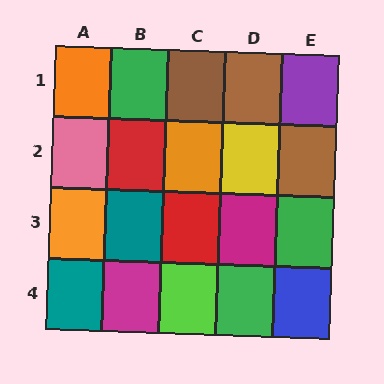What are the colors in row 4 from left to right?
Teal, magenta, lime, green, blue.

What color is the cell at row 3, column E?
Green.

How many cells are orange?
3 cells are orange.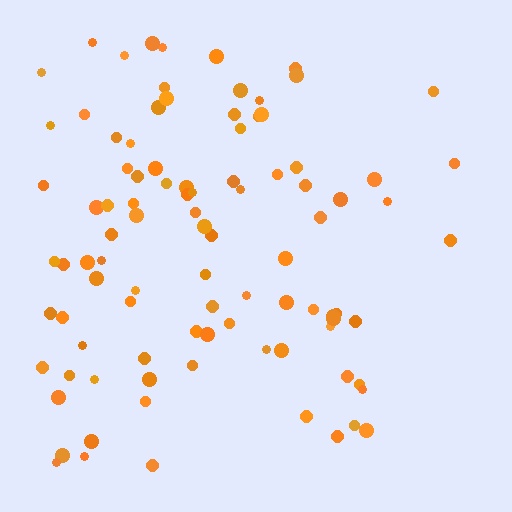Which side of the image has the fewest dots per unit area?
The right.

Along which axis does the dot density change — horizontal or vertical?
Horizontal.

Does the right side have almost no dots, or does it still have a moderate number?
Still a moderate number, just noticeably fewer than the left.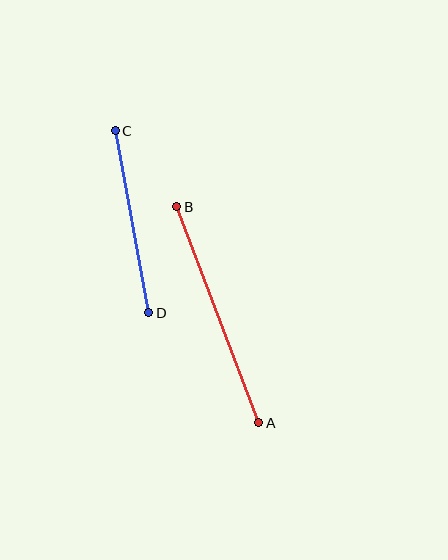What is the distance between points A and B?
The distance is approximately 231 pixels.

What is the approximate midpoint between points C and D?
The midpoint is at approximately (132, 222) pixels.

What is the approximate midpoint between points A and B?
The midpoint is at approximately (218, 315) pixels.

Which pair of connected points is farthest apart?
Points A and B are farthest apart.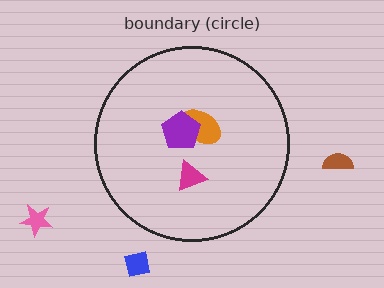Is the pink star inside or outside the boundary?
Outside.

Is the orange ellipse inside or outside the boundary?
Inside.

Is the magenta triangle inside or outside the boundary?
Inside.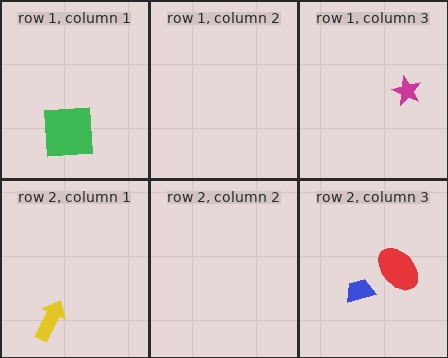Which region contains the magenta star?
The row 1, column 3 region.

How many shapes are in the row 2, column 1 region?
1.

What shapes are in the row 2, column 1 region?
The yellow arrow.